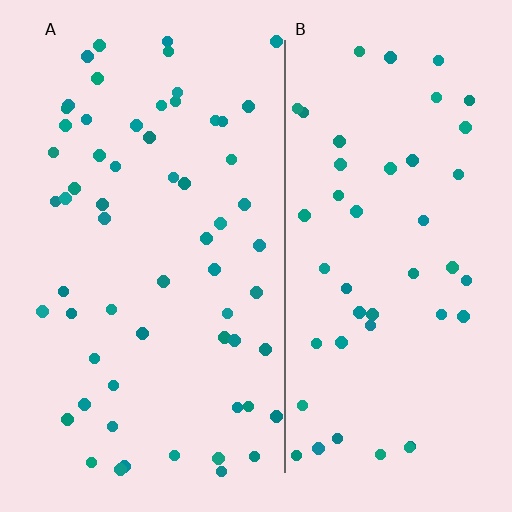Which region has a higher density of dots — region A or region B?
A (the left).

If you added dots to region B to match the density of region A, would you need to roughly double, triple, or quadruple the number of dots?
Approximately double.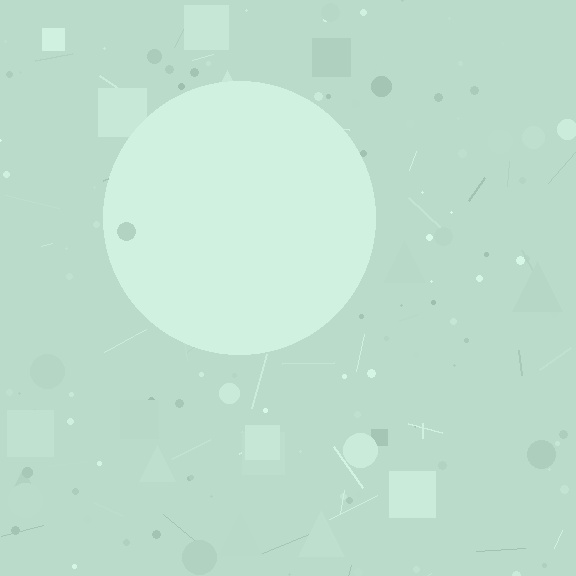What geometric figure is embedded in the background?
A circle is embedded in the background.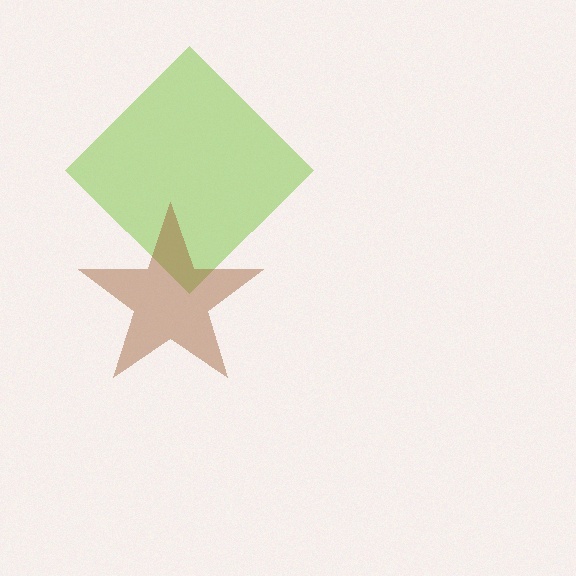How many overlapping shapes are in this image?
There are 2 overlapping shapes in the image.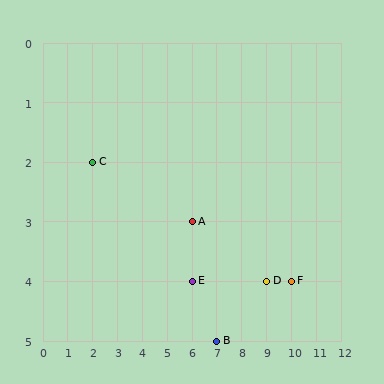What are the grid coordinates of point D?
Point D is at grid coordinates (9, 4).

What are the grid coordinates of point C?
Point C is at grid coordinates (2, 2).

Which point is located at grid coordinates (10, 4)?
Point F is at (10, 4).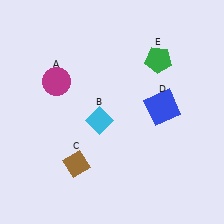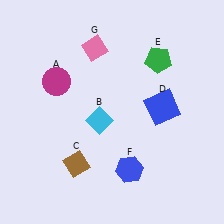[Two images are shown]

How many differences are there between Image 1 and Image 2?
There are 2 differences between the two images.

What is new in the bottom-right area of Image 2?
A blue hexagon (F) was added in the bottom-right area of Image 2.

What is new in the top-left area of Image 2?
A pink diamond (G) was added in the top-left area of Image 2.